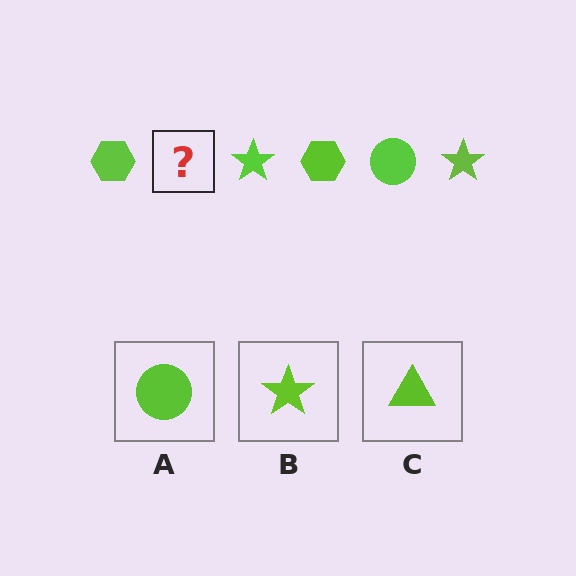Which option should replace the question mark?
Option A.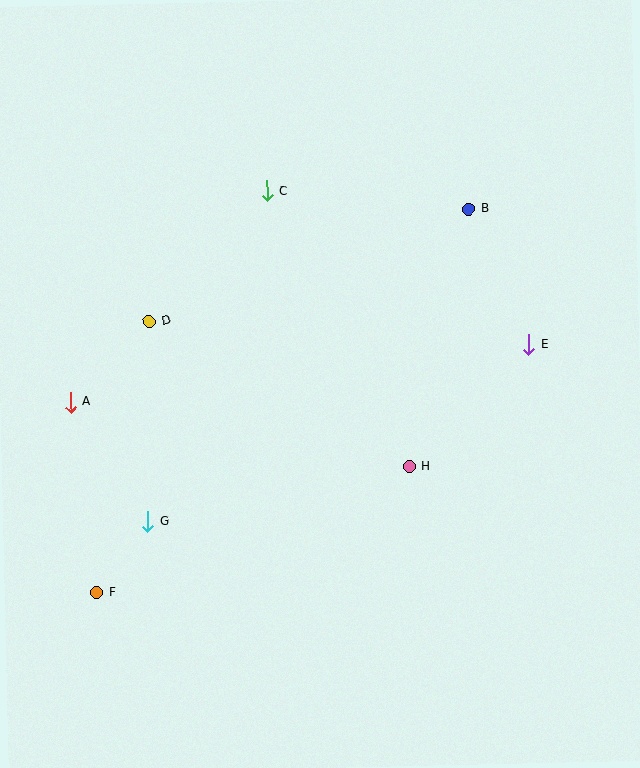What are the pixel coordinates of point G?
Point G is at (148, 521).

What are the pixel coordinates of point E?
Point E is at (529, 345).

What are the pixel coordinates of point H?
Point H is at (409, 466).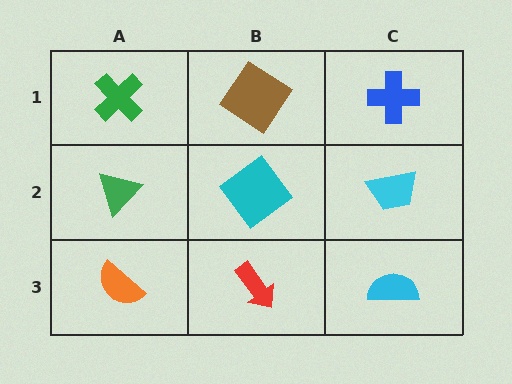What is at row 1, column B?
A brown diamond.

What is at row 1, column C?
A blue cross.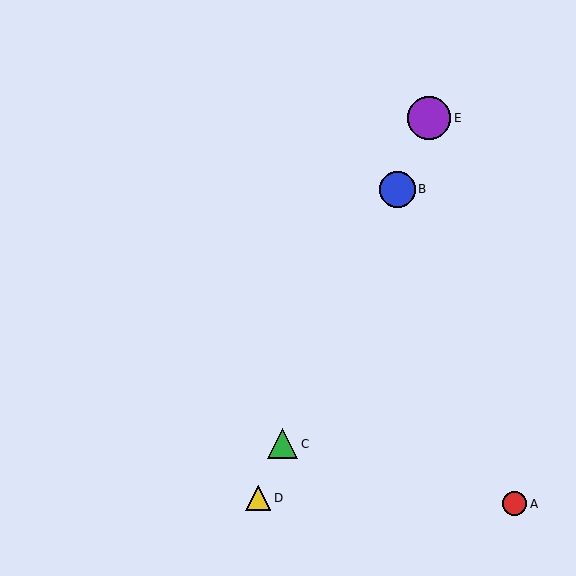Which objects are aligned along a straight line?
Objects B, C, D, E are aligned along a straight line.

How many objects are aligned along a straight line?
4 objects (B, C, D, E) are aligned along a straight line.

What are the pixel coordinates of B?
Object B is at (397, 189).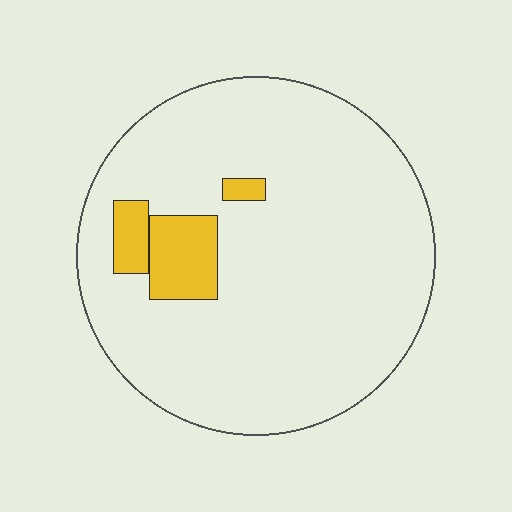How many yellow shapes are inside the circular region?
3.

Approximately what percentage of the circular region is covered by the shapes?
Approximately 10%.